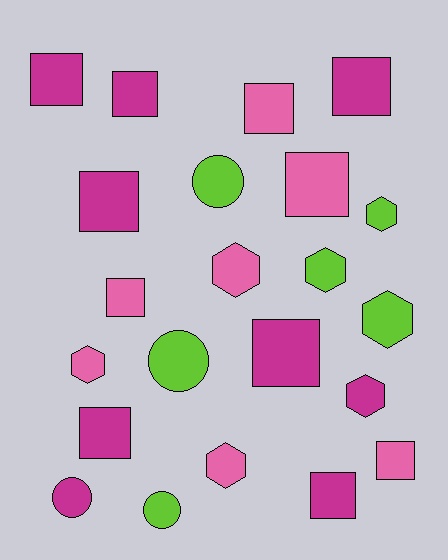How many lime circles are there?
There are 3 lime circles.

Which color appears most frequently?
Magenta, with 9 objects.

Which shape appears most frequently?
Square, with 11 objects.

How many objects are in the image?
There are 22 objects.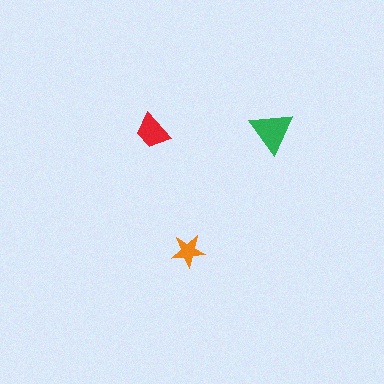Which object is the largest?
The green triangle.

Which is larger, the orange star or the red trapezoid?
The red trapezoid.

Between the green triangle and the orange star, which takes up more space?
The green triangle.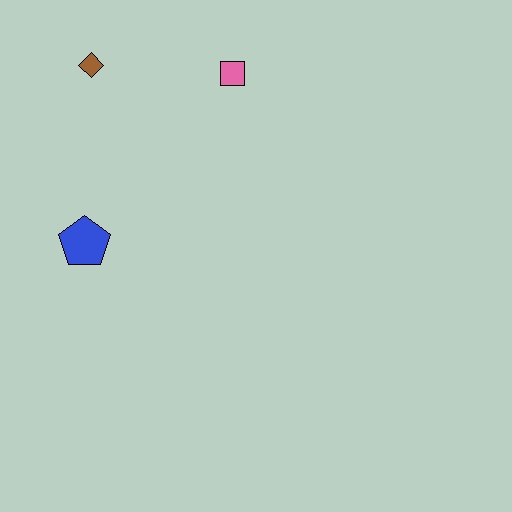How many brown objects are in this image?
There is 1 brown object.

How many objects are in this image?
There are 3 objects.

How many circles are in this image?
There are no circles.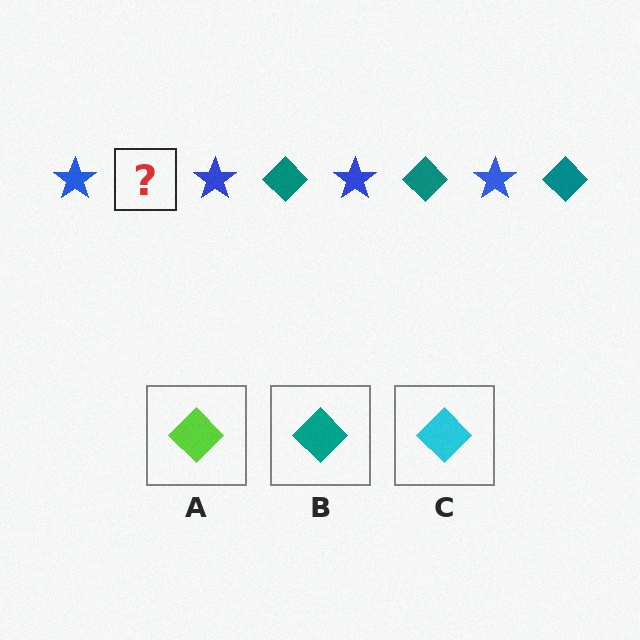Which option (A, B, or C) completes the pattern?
B.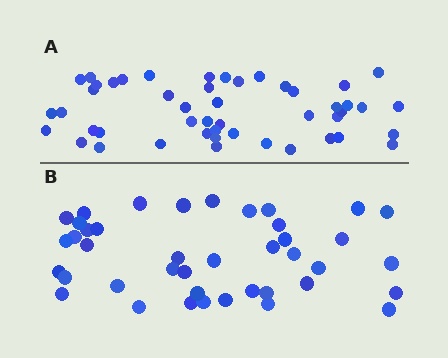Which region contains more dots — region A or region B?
Region A (the top region) has more dots.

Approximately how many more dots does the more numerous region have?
Region A has roughly 8 or so more dots than region B.